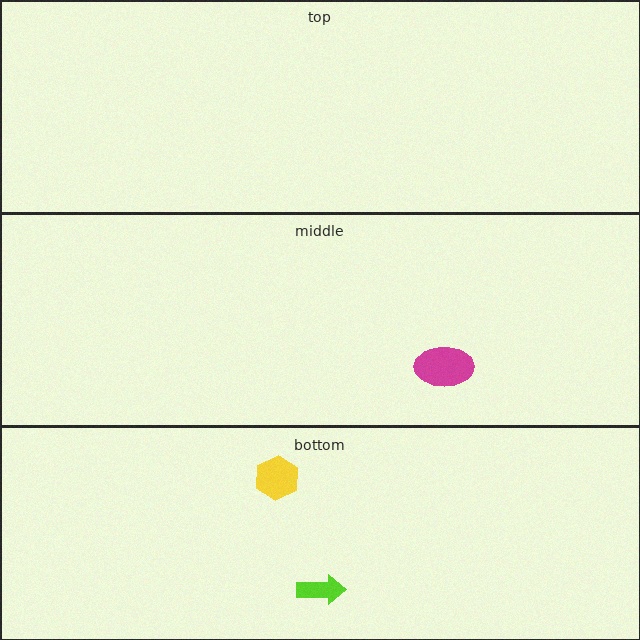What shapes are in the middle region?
The magenta ellipse.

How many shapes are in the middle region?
1.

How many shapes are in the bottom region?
2.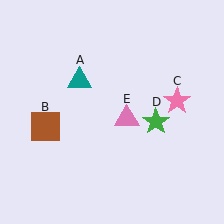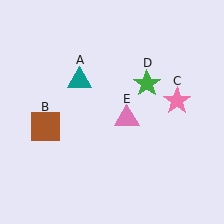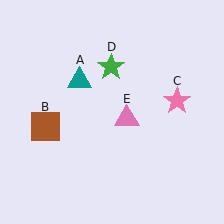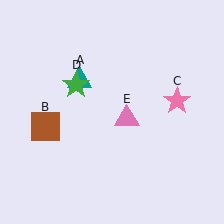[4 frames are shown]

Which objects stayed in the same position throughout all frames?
Teal triangle (object A) and brown square (object B) and pink star (object C) and pink triangle (object E) remained stationary.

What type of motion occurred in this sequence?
The green star (object D) rotated counterclockwise around the center of the scene.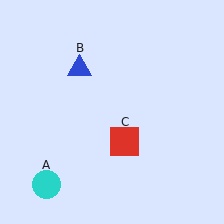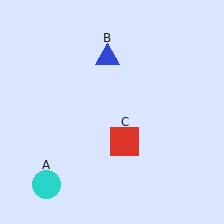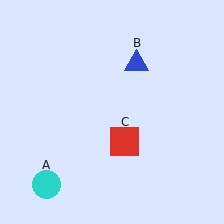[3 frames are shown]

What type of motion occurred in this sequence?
The blue triangle (object B) rotated clockwise around the center of the scene.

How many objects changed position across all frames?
1 object changed position: blue triangle (object B).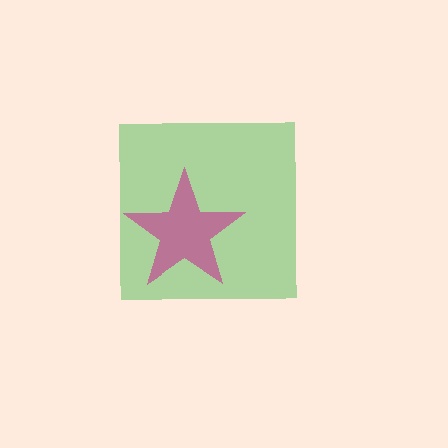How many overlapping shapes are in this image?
There are 2 overlapping shapes in the image.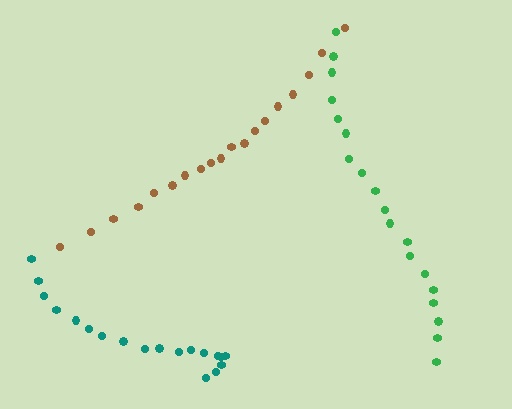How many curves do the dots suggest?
There are 3 distinct paths.